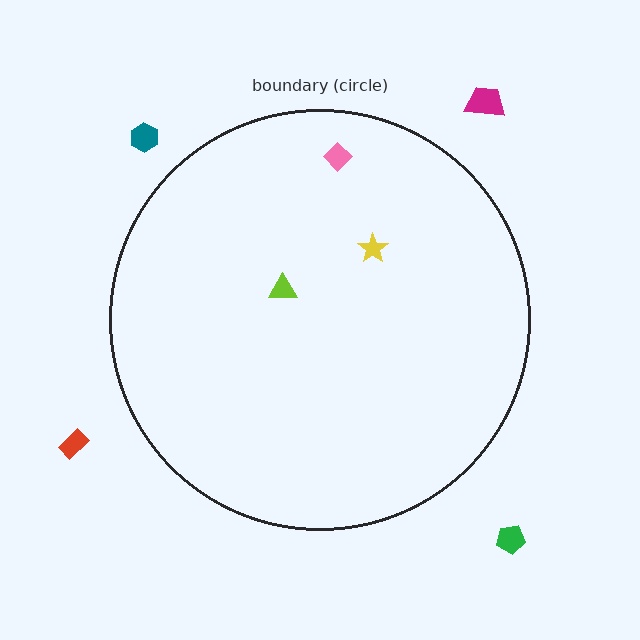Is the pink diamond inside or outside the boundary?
Inside.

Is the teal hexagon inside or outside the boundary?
Outside.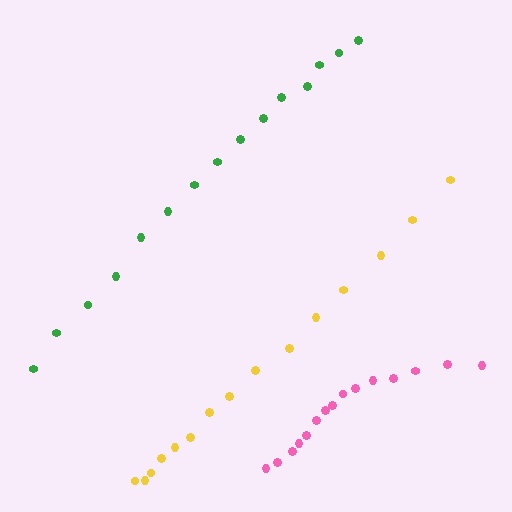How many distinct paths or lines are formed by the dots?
There are 3 distinct paths.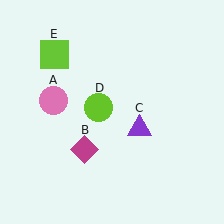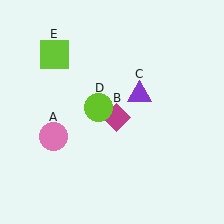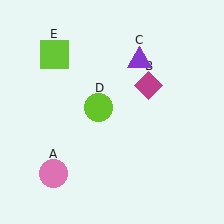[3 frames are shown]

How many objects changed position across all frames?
3 objects changed position: pink circle (object A), magenta diamond (object B), purple triangle (object C).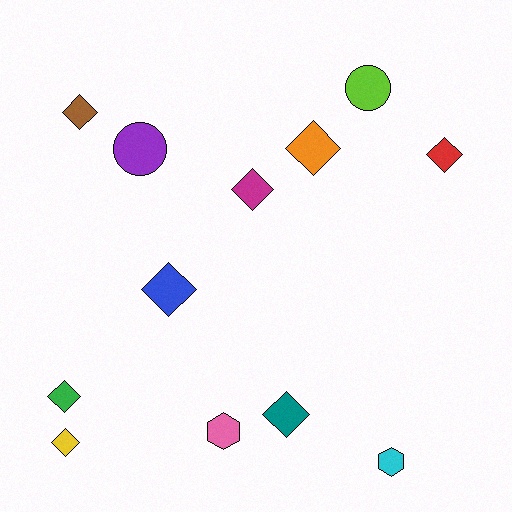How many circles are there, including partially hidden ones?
There are 2 circles.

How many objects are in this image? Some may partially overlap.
There are 12 objects.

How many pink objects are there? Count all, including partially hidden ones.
There is 1 pink object.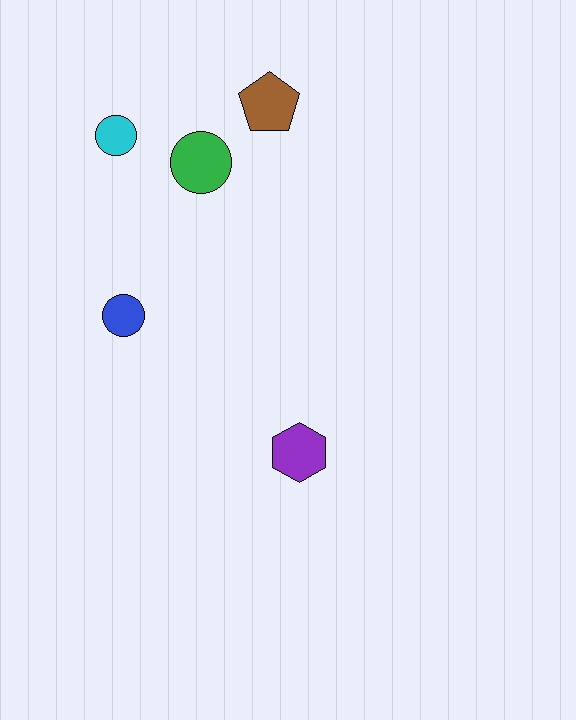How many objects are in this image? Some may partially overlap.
There are 5 objects.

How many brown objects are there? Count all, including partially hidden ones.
There is 1 brown object.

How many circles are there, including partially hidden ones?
There are 3 circles.